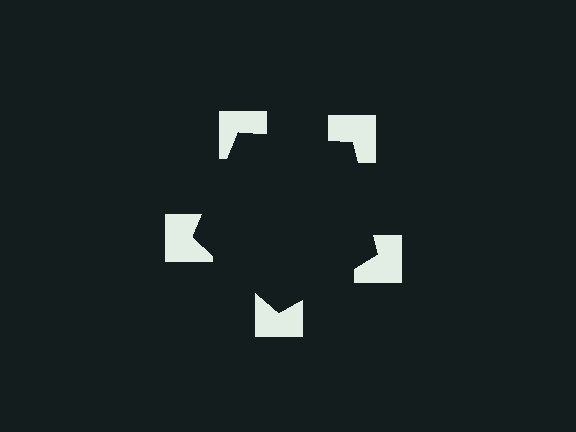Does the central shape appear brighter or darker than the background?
It typically appears slightly darker than the background, even though no actual brightness change is drawn.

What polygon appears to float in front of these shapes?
An illusory pentagon — its edges are inferred from the aligned wedge cuts in the notched squares, not physically drawn.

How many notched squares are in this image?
There are 5 — one at each vertex of the illusory pentagon.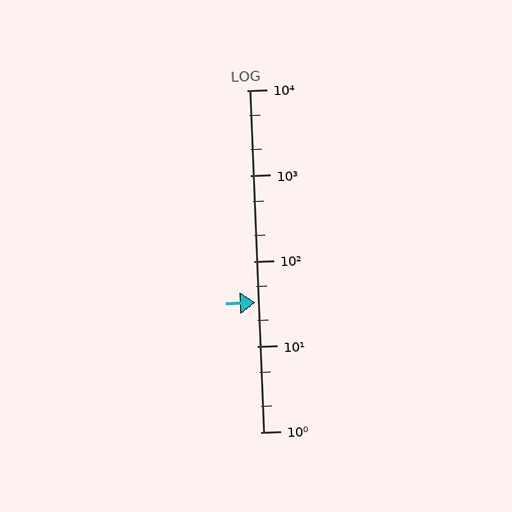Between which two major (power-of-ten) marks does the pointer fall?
The pointer is between 10 and 100.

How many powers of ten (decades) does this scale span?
The scale spans 4 decades, from 1 to 10000.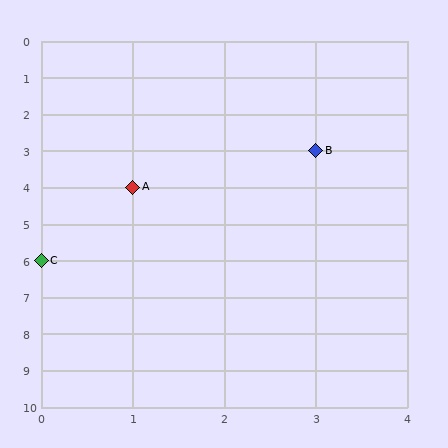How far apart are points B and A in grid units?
Points B and A are 2 columns and 1 row apart (about 2.2 grid units diagonally).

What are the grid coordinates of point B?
Point B is at grid coordinates (3, 3).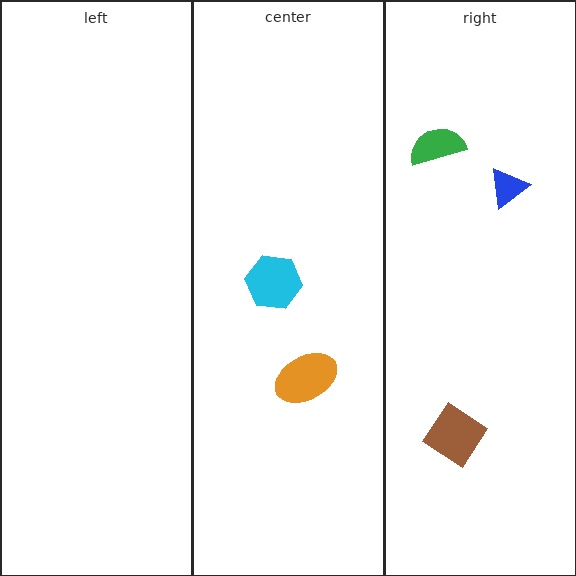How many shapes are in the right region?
3.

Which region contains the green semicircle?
The right region.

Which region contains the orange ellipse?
The center region.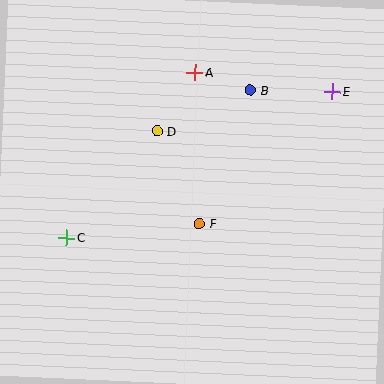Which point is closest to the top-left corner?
Point D is closest to the top-left corner.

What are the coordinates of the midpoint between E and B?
The midpoint between E and B is at (291, 91).